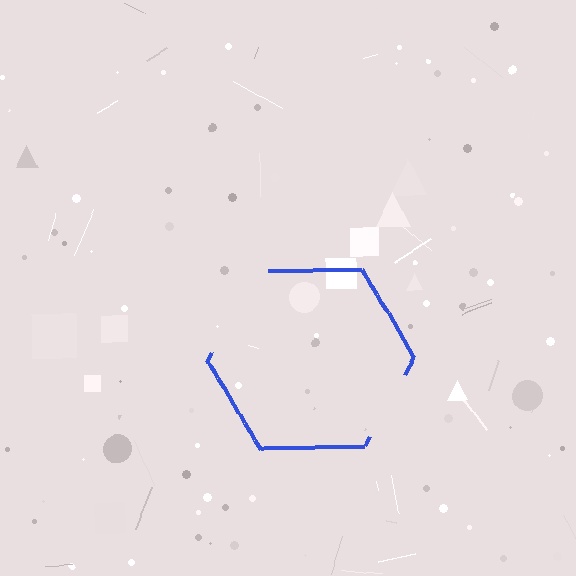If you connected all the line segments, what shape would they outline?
They would outline a hexagon.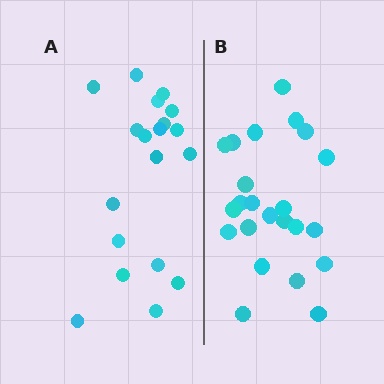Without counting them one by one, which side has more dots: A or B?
Region B (the right region) has more dots.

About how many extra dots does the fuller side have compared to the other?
Region B has about 4 more dots than region A.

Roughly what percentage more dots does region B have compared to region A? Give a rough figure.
About 20% more.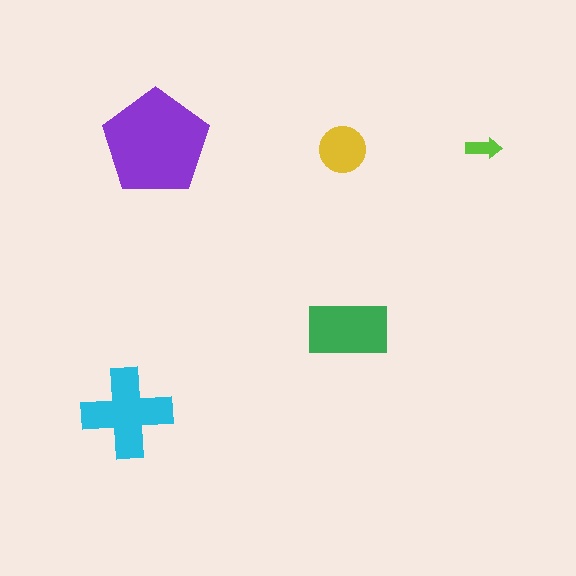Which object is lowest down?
The cyan cross is bottommost.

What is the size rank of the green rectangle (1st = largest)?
3rd.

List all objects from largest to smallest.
The purple pentagon, the cyan cross, the green rectangle, the yellow circle, the lime arrow.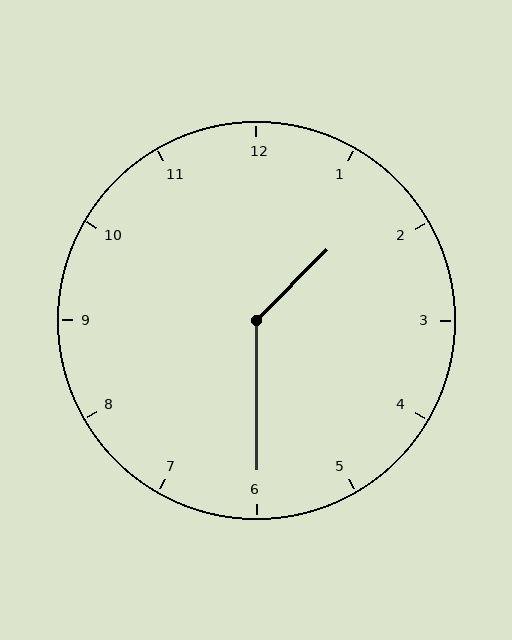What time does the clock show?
1:30.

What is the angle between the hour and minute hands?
Approximately 135 degrees.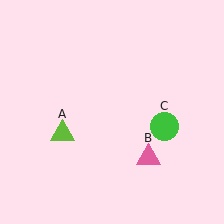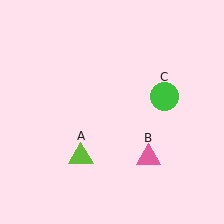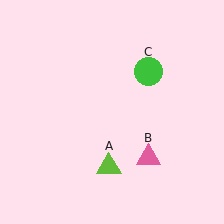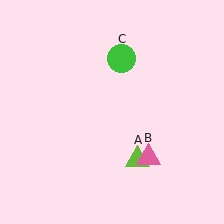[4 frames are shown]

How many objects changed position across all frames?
2 objects changed position: lime triangle (object A), green circle (object C).